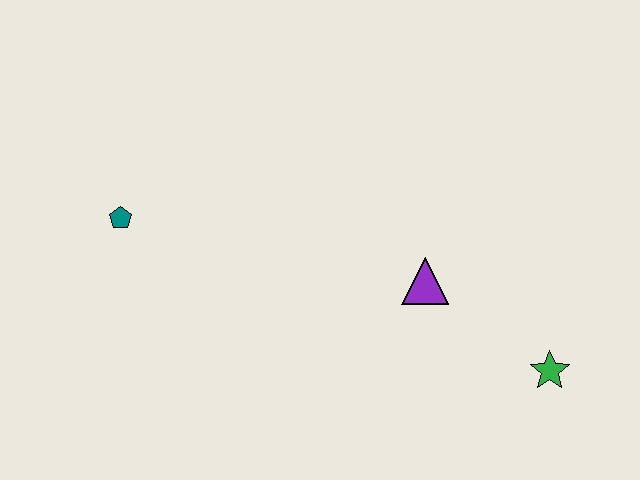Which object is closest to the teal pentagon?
The purple triangle is closest to the teal pentagon.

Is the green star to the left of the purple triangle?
No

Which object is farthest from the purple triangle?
The teal pentagon is farthest from the purple triangle.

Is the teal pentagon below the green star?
No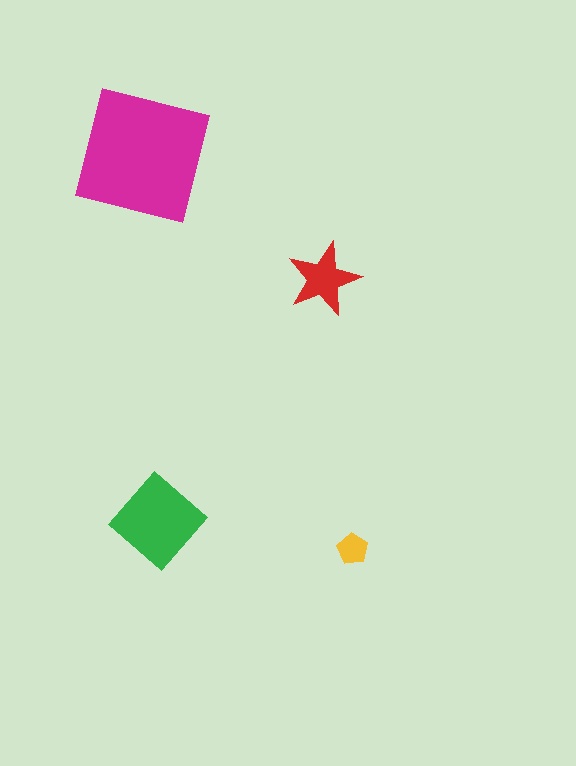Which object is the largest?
The magenta square.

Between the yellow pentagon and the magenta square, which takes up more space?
The magenta square.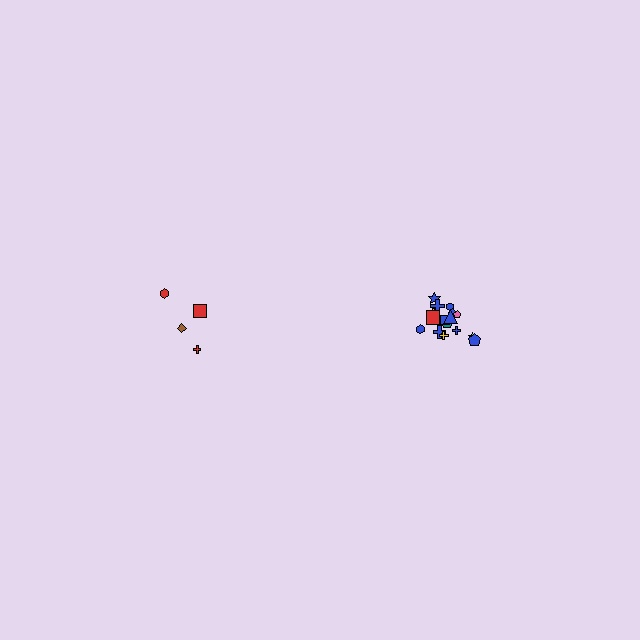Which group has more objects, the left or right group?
The right group.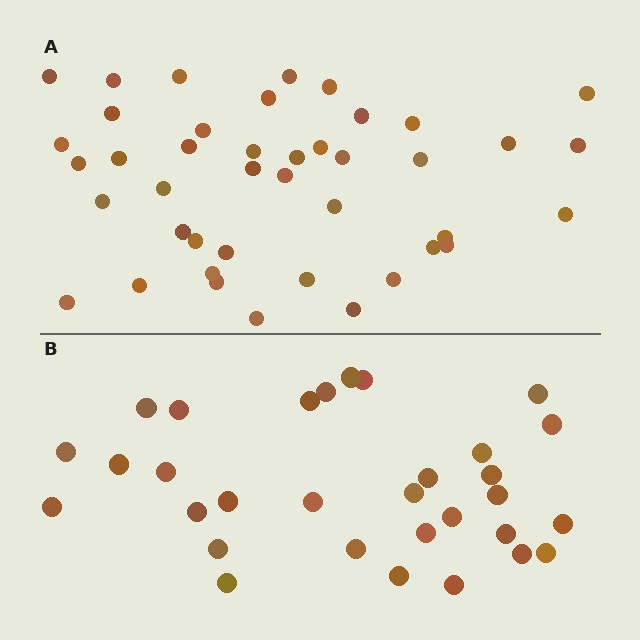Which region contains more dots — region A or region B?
Region A (the top region) has more dots.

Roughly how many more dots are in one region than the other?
Region A has roughly 12 or so more dots than region B.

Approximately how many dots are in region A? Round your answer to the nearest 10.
About 40 dots. (The exact count is 42, which rounds to 40.)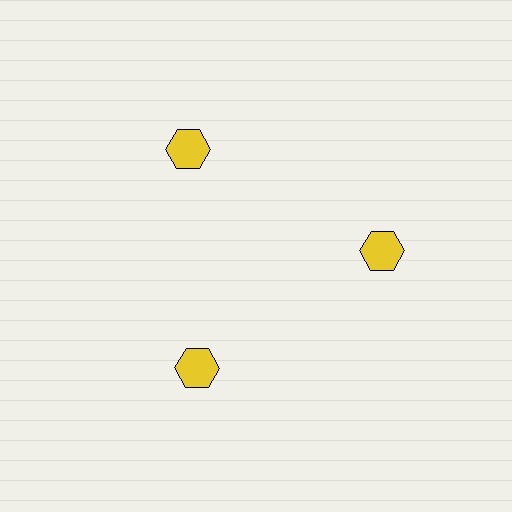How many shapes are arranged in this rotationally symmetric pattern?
There are 3 shapes, arranged in 3 groups of 1.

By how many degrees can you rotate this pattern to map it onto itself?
The pattern maps onto itself every 120 degrees of rotation.